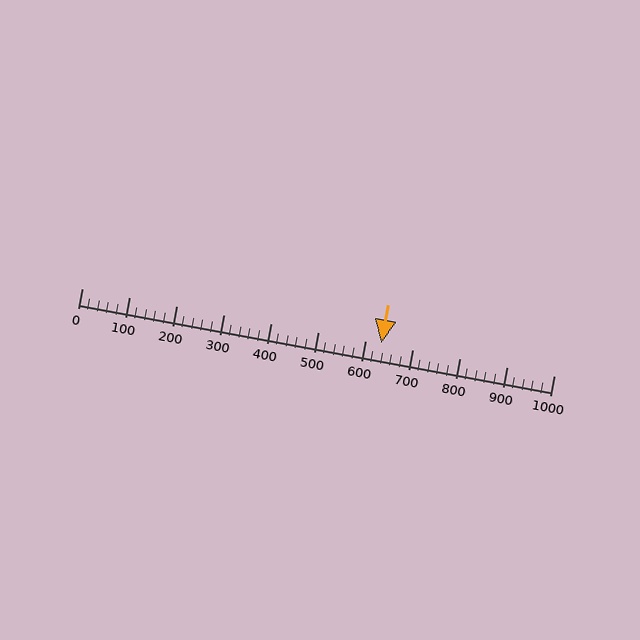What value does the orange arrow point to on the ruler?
The orange arrow points to approximately 634.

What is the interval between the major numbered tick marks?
The major tick marks are spaced 100 units apart.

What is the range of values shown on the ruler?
The ruler shows values from 0 to 1000.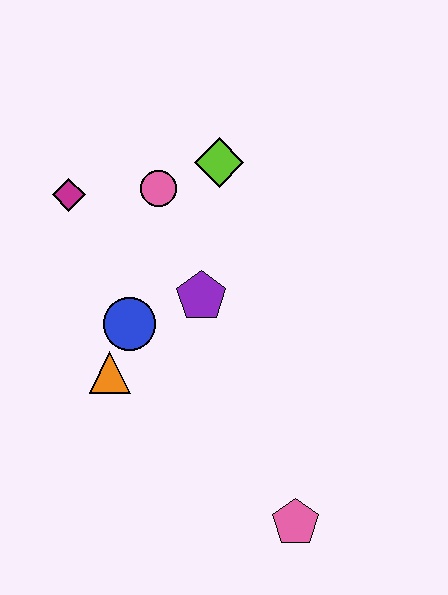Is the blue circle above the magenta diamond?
No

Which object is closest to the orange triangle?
The blue circle is closest to the orange triangle.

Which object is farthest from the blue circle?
The pink pentagon is farthest from the blue circle.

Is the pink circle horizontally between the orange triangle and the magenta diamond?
No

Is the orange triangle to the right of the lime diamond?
No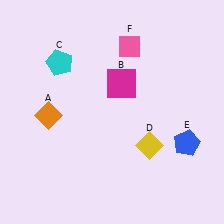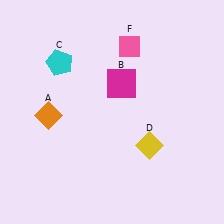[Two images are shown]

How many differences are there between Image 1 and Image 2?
There is 1 difference between the two images.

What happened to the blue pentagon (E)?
The blue pentagon (E) was removed in Image 2. It was in the bottom-right area of Image 1.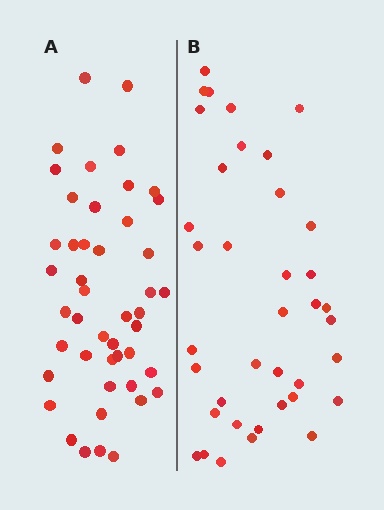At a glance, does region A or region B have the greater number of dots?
Region A (the left region) has more dots.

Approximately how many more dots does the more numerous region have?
Region A has roughly 8 or so more dots than region B.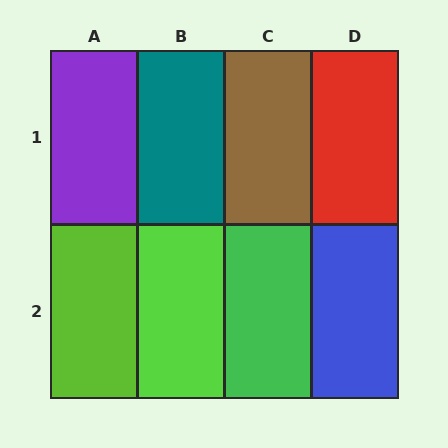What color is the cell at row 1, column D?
Red.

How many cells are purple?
1 cell is purple.